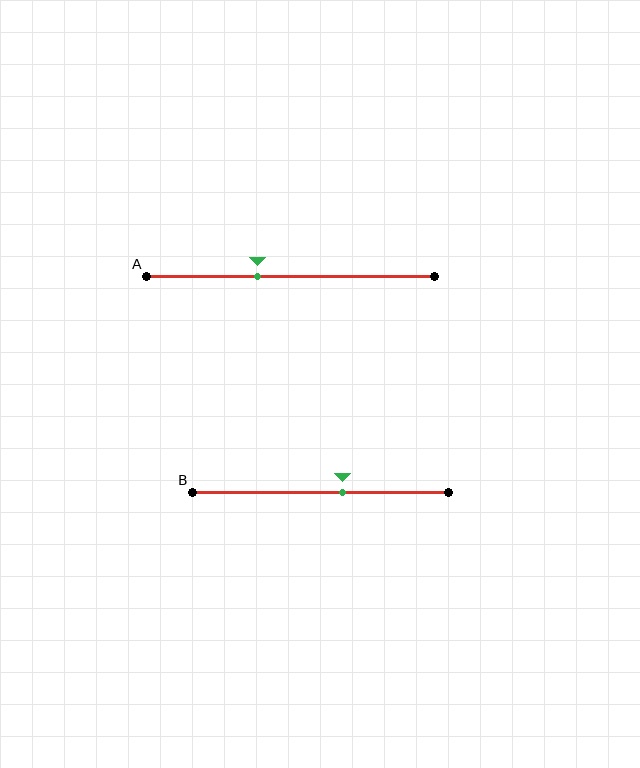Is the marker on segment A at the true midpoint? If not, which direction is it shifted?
No, the marker on segment A is shifted to the left by about 11% of the segment length.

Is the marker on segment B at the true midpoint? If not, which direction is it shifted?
No, the marker on segment B is shifted to the right by about 8% of the segment length.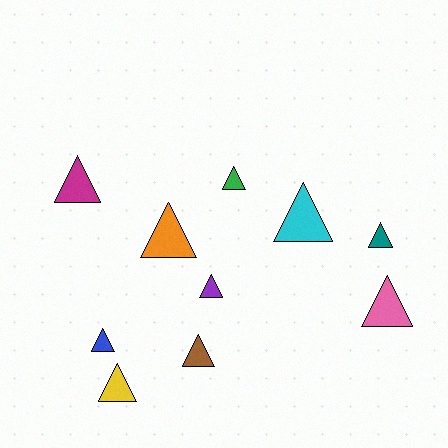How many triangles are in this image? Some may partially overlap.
There are 10 triangles.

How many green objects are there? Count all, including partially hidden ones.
There is 1 green object.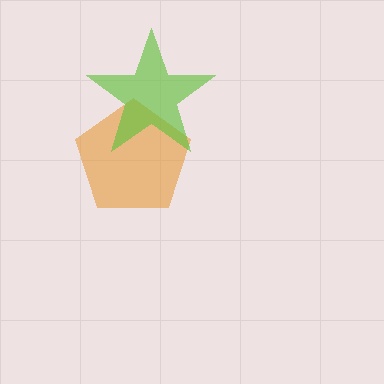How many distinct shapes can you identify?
There are 2 distinct shapes: an orange pentagon, a lime star.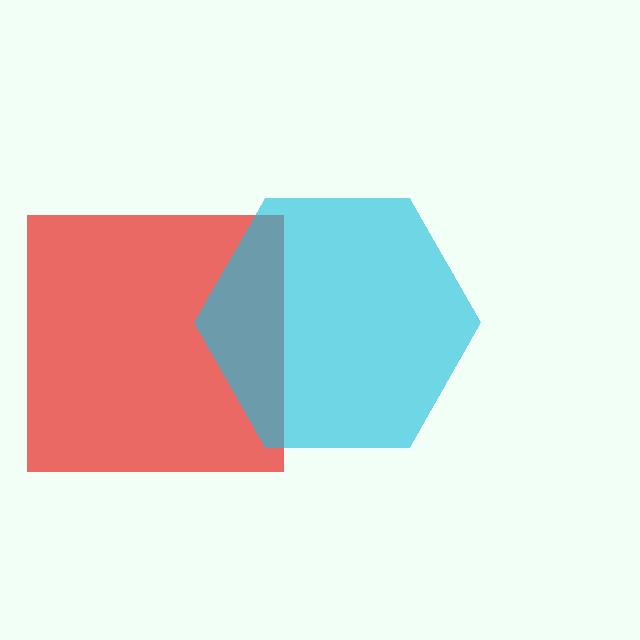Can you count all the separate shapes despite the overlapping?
Yes, there are 2 separate shapes.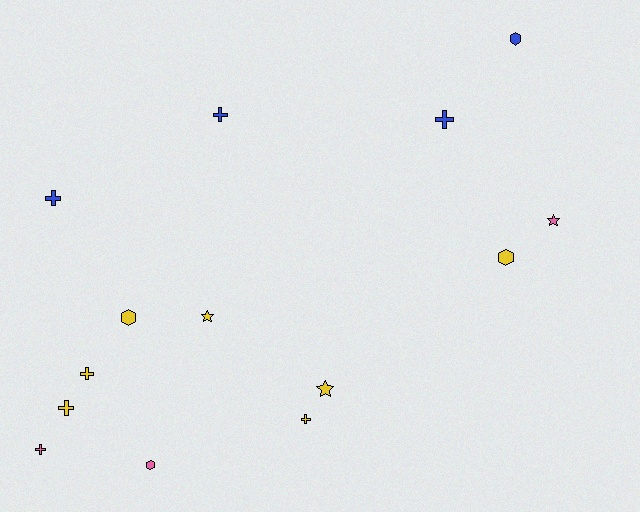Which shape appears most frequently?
Cross, with 7 objects.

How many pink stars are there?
There is 1 pink star.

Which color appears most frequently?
Yellow, with 7 objects.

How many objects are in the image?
There are 14 objects.